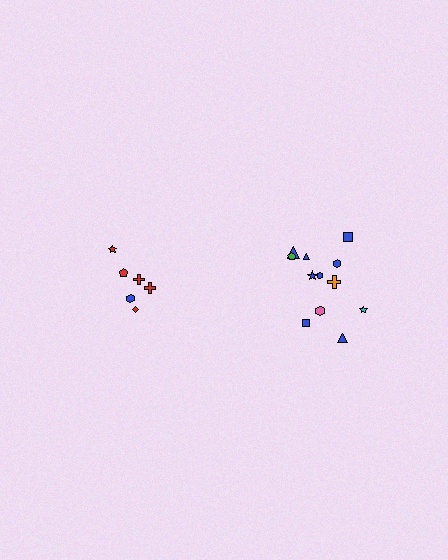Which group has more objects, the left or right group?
The right group.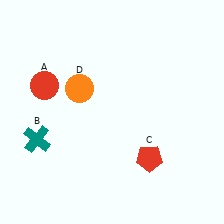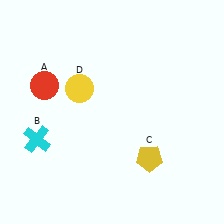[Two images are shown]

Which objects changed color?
B changed from teal to cyan. C changed from red to yellow. D changed from orange to yellow.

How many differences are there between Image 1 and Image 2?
There are 3 differences between the two images.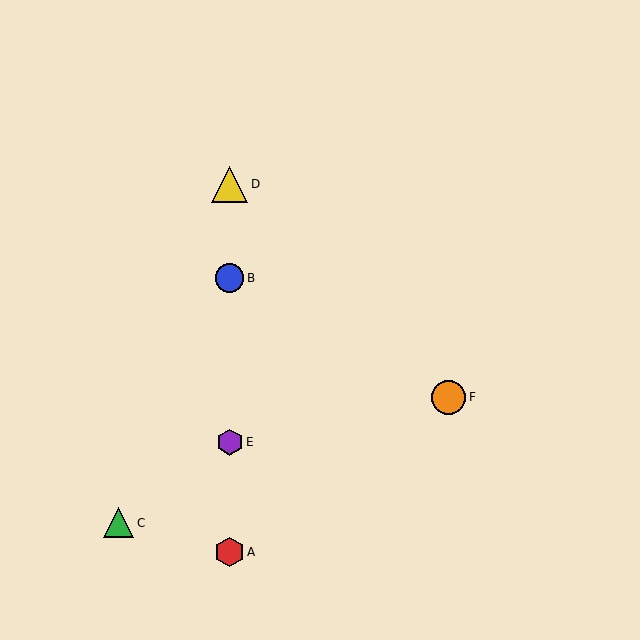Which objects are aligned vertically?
Objects A, B, D, E are aligned vertically.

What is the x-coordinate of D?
Object D is at x≈230.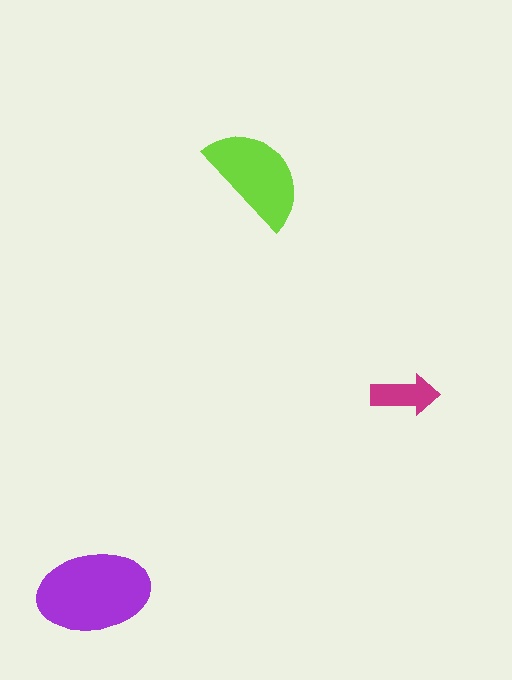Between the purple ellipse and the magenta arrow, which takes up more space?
The purple ellipse.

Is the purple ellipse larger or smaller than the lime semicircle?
Larger.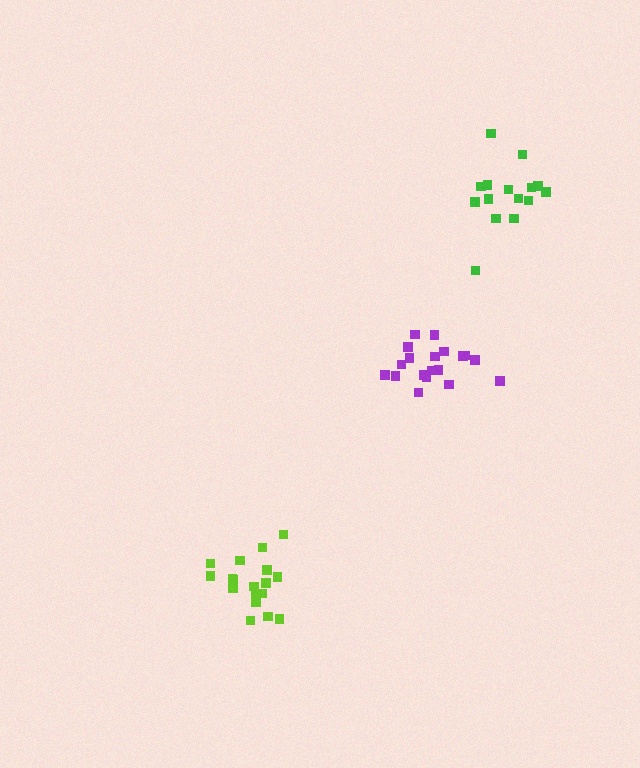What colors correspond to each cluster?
The clusters are colored: purple, green, lime.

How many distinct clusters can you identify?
There are 3 distinct clusters.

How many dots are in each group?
Group 1: 19 dots, Group 2: 15 dots, Group 3: 18 dots (52 total).